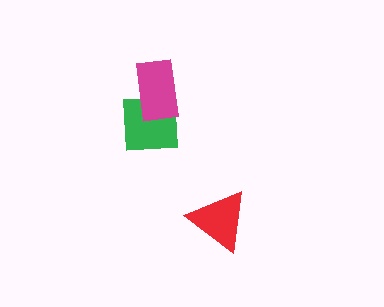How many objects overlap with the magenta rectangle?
1 object overlaps with the magenta rectangle.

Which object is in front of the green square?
The magenta rectangle is in front of the green square.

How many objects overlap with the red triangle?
0 objects overlap with the red triangle.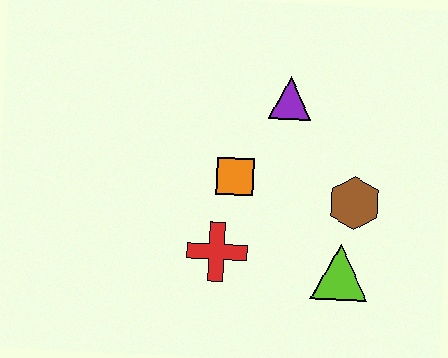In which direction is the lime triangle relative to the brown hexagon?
The lime triangle is below the brown hexagon.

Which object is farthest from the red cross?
The purple triangle is farthest from the red cross.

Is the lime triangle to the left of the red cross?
No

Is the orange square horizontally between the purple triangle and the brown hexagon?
No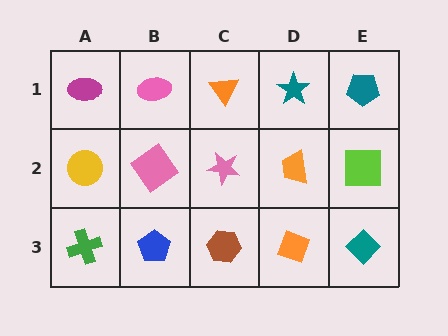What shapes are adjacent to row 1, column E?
A lime square (row 2, column E), a teal star (row 1, column D).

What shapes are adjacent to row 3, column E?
A lime square (row 2, column E), an orange diamond (row 3, column D).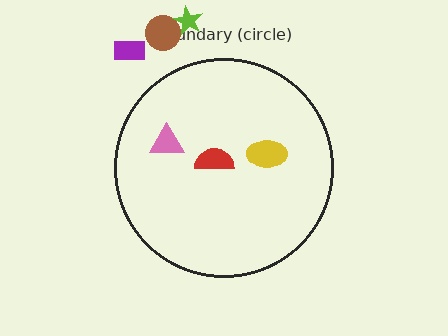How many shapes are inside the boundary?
3 inside, 3 outside.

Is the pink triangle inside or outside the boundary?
Inside.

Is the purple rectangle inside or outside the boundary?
Outside.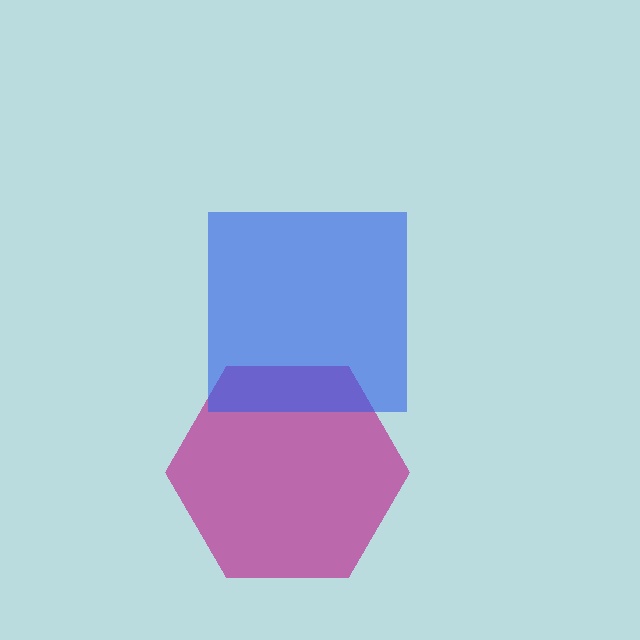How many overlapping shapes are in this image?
There are 2 overlapping shapes in the image.